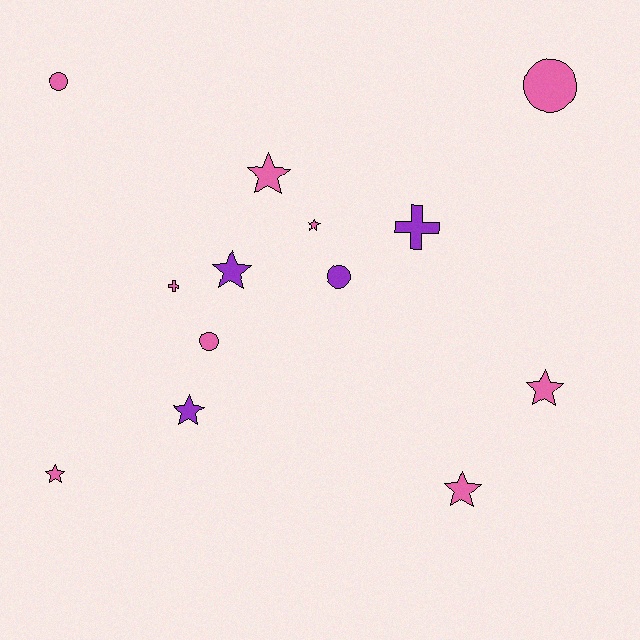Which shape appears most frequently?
Star, with 7 objects.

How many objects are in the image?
There are 13 objects.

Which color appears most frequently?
Pink, with 9 objects.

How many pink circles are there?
There are 3 pink circles.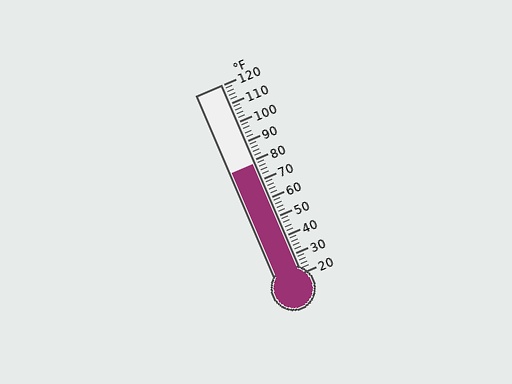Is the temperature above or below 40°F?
The temperature is above 40°F.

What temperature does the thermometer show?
The thermometer shows approximately 78°F.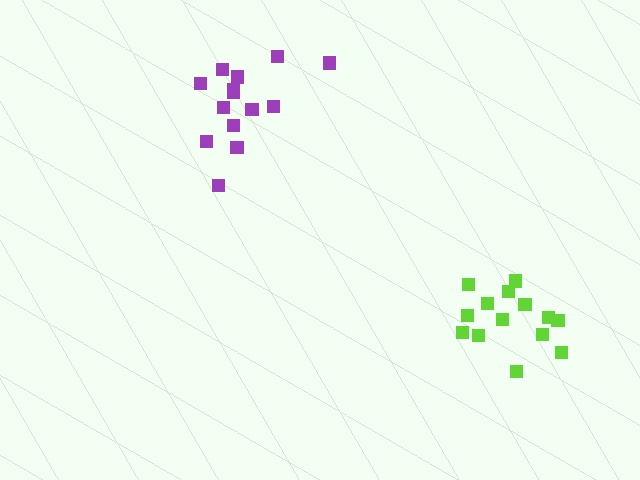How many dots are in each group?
Group 1: 14 dots, Group 2: 14 dots (28 total).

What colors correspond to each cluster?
The clusters are colored: purple, lime.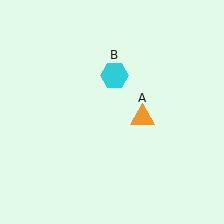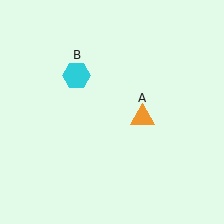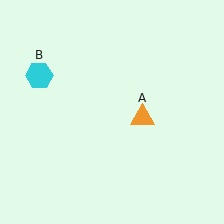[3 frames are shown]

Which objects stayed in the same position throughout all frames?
Orange triangle (object A) remained stationary.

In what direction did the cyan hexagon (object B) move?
The cyan hexagon (object B) moved left.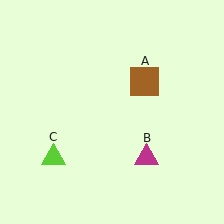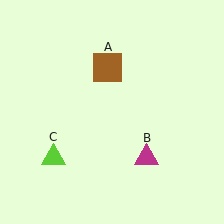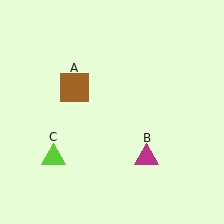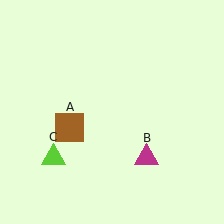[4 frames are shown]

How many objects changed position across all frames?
1 object changed position: brown square (object A).